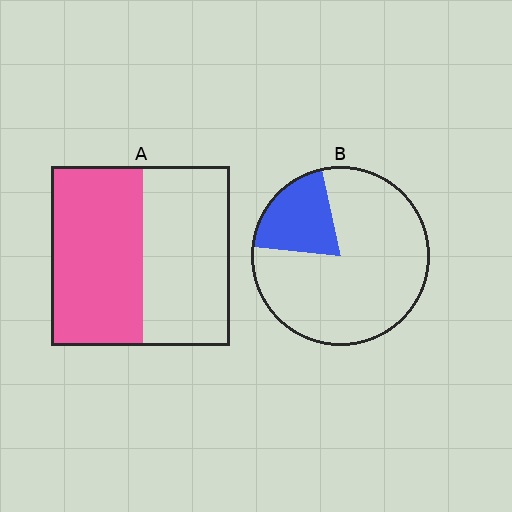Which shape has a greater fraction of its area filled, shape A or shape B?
Shape A.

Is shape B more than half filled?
No.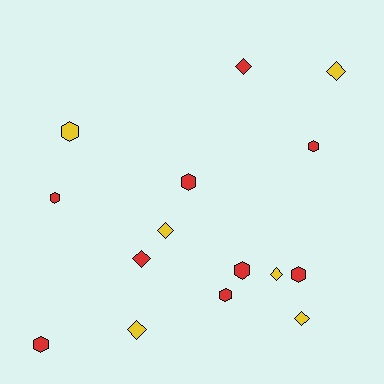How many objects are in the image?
There are 15 objects.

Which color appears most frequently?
Red, with 9 objects.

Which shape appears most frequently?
Hexagon, with 8 objects.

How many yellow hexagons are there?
There is 1 yellow hexagon.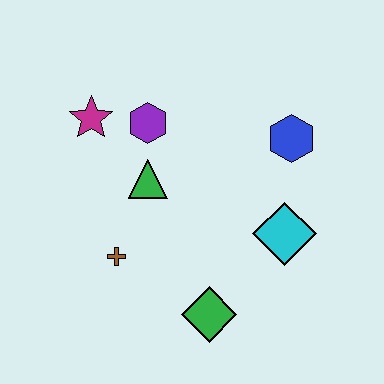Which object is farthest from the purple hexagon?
The green diamond is farthest from the purple hexagon.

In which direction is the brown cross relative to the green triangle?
The brown cross is below the green triangle.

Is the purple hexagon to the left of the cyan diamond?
Yes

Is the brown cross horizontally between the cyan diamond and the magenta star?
Yes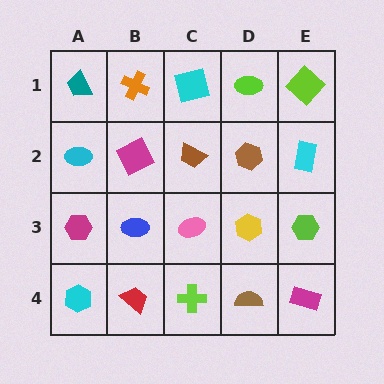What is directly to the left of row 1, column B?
A teal trapezoid.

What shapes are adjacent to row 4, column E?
A lime hexagon (row 3, column E), a brown semicircle (row 4, column D).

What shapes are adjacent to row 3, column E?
A cyan rectangle (row 2, column E), a magenta rectangle (row 4, column E), a yellow hexagon (row 3, column D).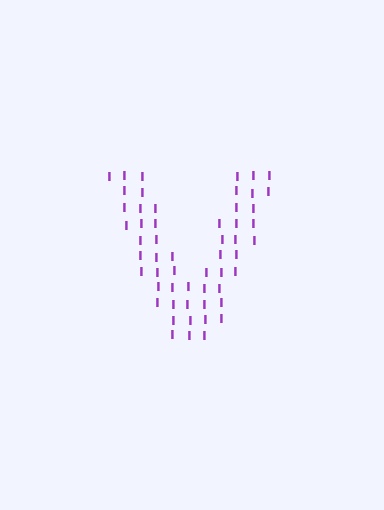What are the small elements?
The small elements are letter I's.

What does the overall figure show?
The overall figure shows the letter V.